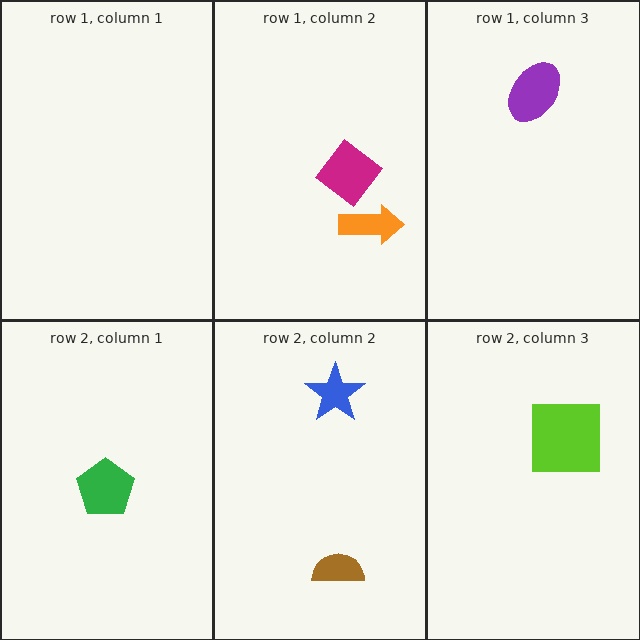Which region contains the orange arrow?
The row 1, column 2 region.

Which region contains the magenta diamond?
The row 1, column 2 region.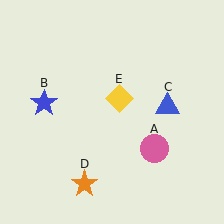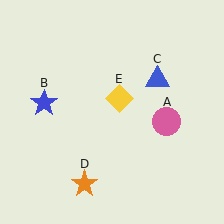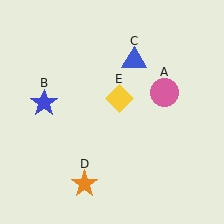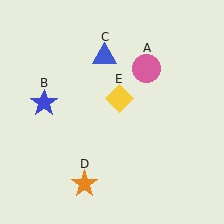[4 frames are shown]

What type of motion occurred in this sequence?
The pink circle (object A), blue triangle (object C) rotated counterclockwise around the center of the scene.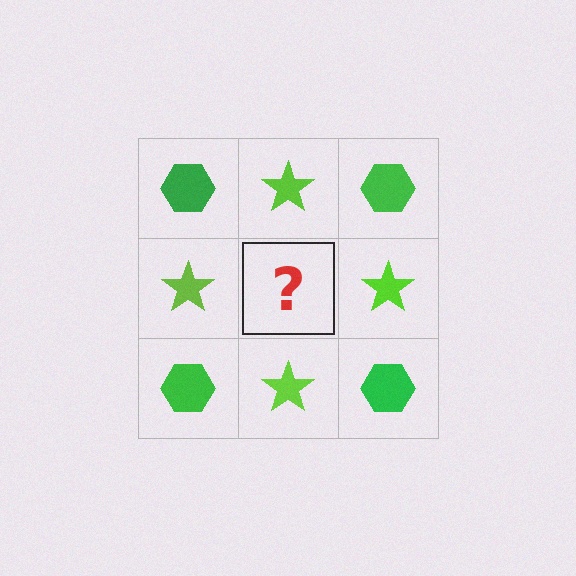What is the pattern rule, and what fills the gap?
The rule is that it alternates green hexagon and lime star in a checkerboard pattern. The gap should be filled with a green hexagon.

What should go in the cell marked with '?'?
The missing cell should contain a green hexagon.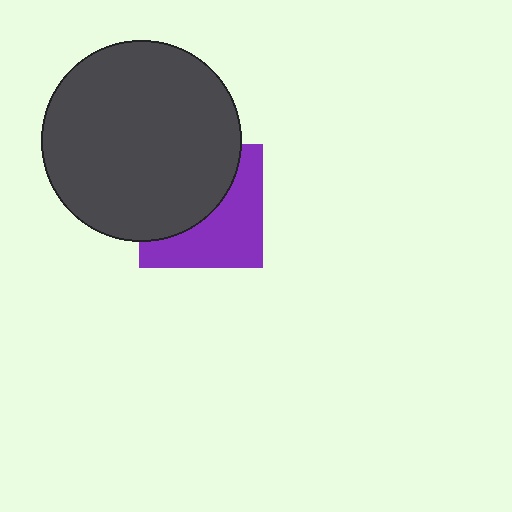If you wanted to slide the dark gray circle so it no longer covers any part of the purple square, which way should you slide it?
Slide it toward the upper-left — that is the most direct way to separate the two shapes.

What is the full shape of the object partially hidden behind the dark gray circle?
The partially hidden object is a purple square.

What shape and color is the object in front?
The object in front is a dark gray circle.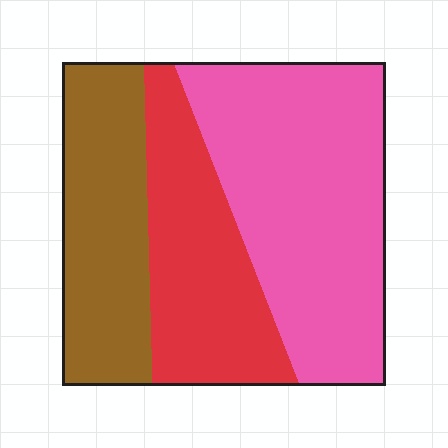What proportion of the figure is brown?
Brown takes up between a sixth and a third of the figure.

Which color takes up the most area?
Pink, at roughly 45%.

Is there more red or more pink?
Pink.